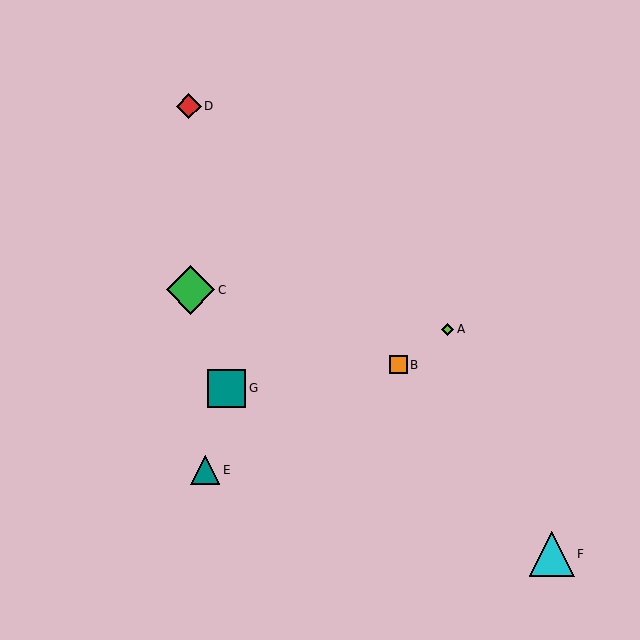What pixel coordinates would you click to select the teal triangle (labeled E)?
Click at (205, 470) to select the teal triangle E.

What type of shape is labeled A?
Shape A is a lime diamond.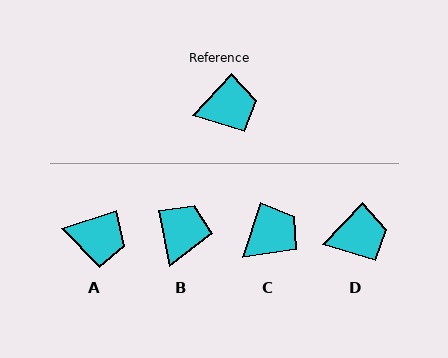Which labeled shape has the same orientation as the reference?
D.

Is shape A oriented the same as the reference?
No, it is off by about 30 degrees.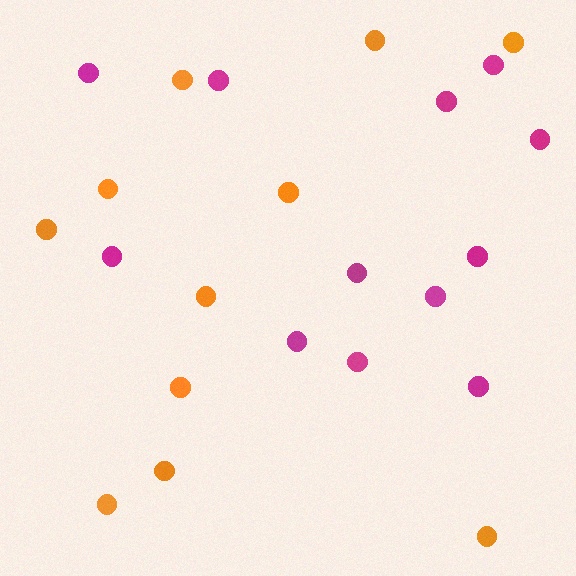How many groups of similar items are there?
There are 2 groups: one group of magenta circles (12) and one group of orange circles (11).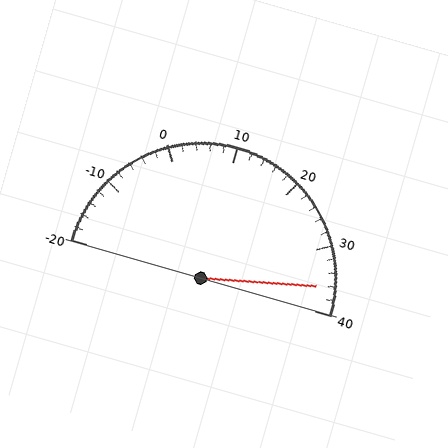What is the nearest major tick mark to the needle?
The nearest major tick mark is 40.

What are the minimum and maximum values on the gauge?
The gauge ranges from -20 to 40.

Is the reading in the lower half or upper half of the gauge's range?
The reading is in the upper half of the range (-20 to 40).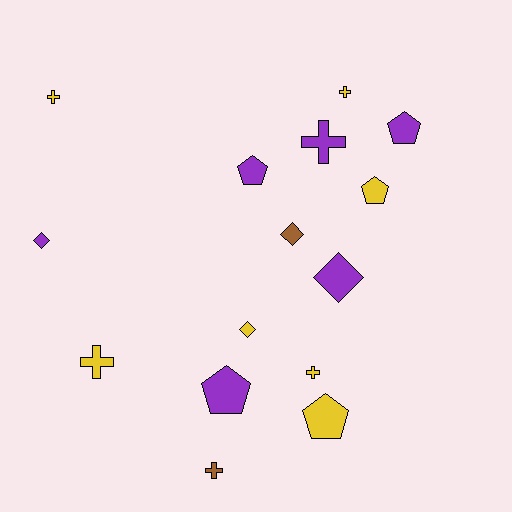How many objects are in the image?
There are 15 objects.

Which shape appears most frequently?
Cross, with 6 objects.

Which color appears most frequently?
Yellow, with 7 objects.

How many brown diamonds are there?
There is 1 brown diamond.